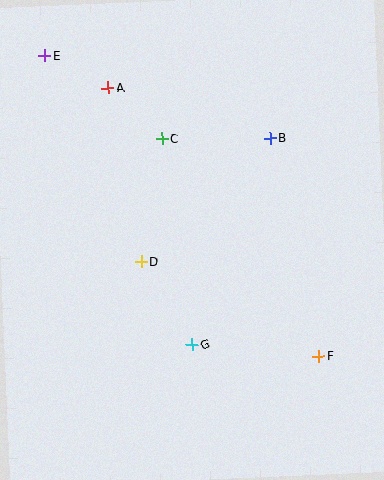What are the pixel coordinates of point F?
Point F is at (319, 357).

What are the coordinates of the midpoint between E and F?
The midpoint between E and F is at (182, 206).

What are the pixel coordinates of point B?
Point B is at (270, 139).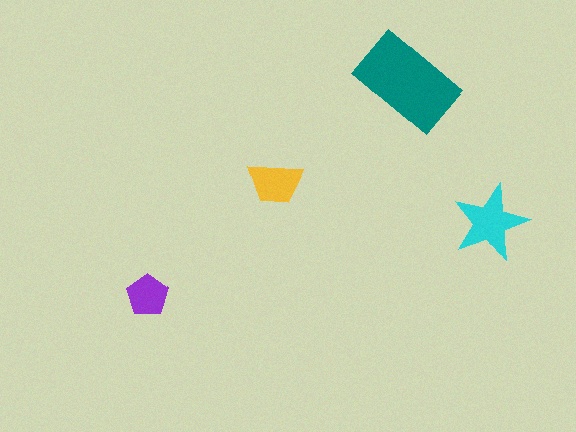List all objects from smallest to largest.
The purple pentagon, the yellow trapezoid, the cyan star, the teal rectangle.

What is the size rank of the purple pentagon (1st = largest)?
4th.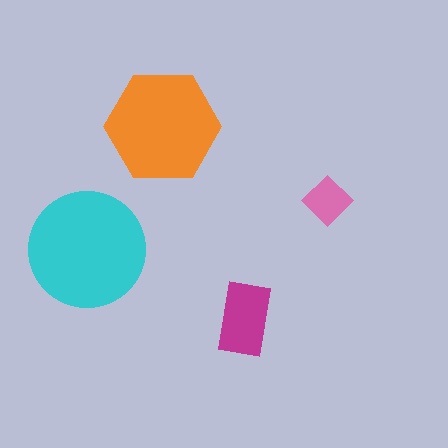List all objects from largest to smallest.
The cyan circle, the orange hexagon, the magenta rectangle, the pink diamond.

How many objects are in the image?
There are 4 objects in the image.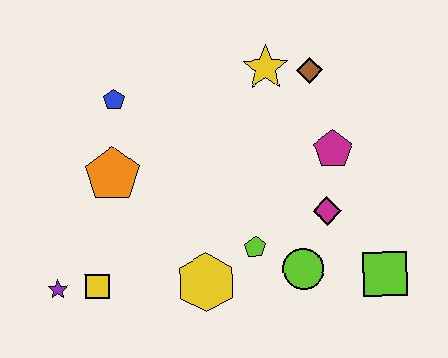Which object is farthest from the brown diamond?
The purple star is farthest from the brown diamond.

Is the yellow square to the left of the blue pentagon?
Yes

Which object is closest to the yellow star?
The brown diamond is closest to the yellow star.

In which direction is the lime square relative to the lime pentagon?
The lime square is to the right of the lime pentagon.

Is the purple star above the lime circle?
No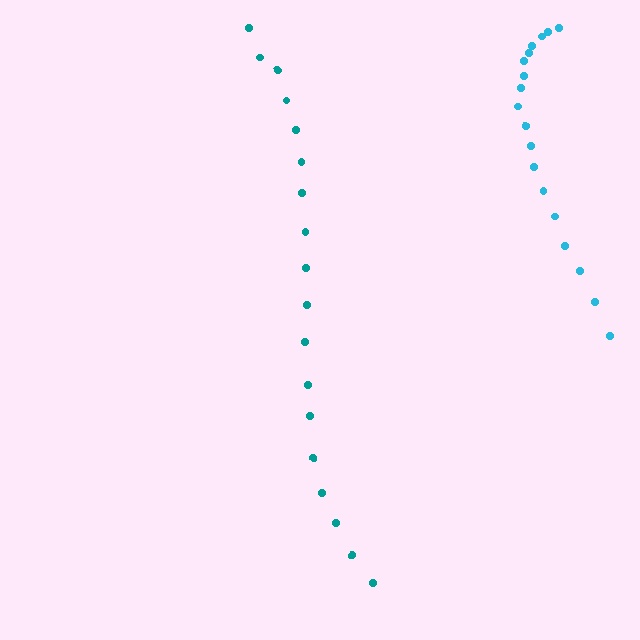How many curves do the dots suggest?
There are 2 distinct paths.